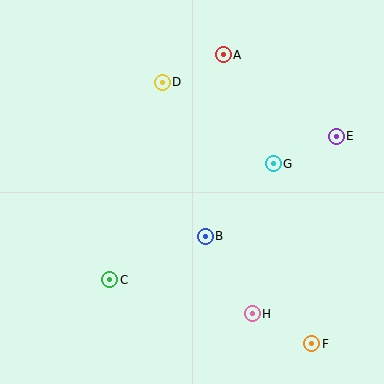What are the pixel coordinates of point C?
Point C is at (110, 280).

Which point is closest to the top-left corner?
Point D is closest to the top-left corner.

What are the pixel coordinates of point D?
Point D is at (162, 82).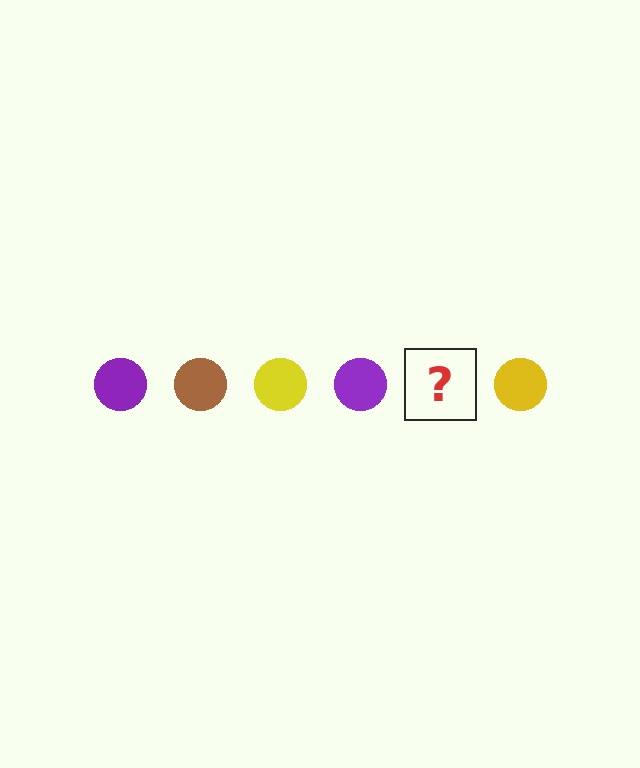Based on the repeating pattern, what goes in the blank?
The blank should be a brown circle.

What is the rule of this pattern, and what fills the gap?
The rule is that the pattern cycles through purple, brown, yellow circles. The gap should be filled with a brown circle.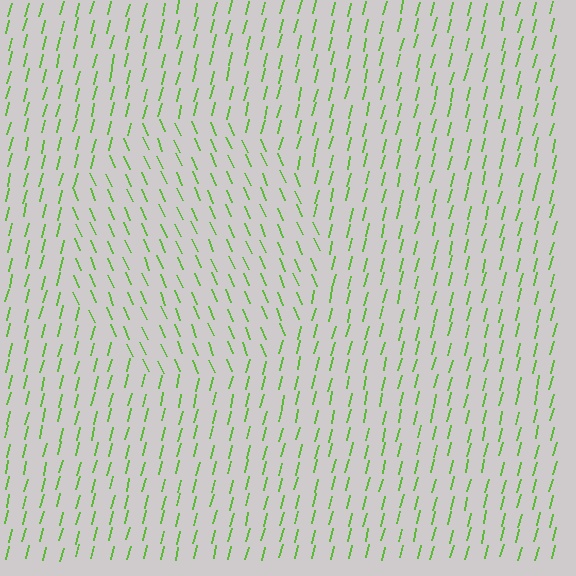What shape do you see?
I see a circle.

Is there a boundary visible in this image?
Yes, there is a texture boundary formed by a change in line orientation.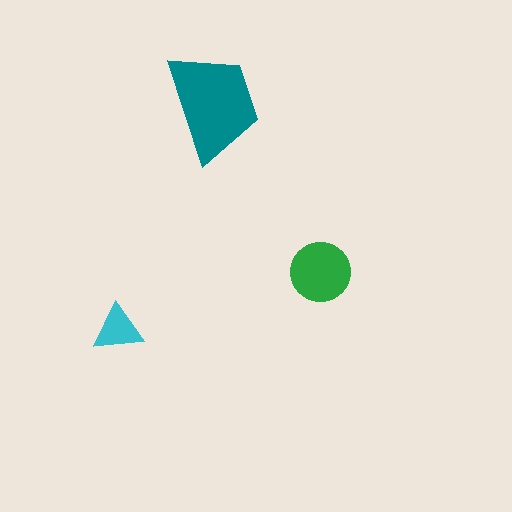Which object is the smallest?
The cyan triangle.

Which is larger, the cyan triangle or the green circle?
The green circle.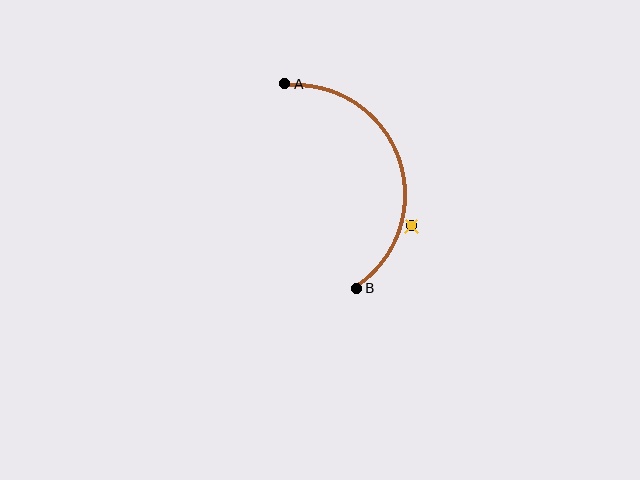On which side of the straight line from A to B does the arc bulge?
The arc bulges to the right of the straight line connecting A and B.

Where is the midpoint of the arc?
The arc midpoint is the point on the curve farthest from the straight line joining A and B. It sits to the right of that line.